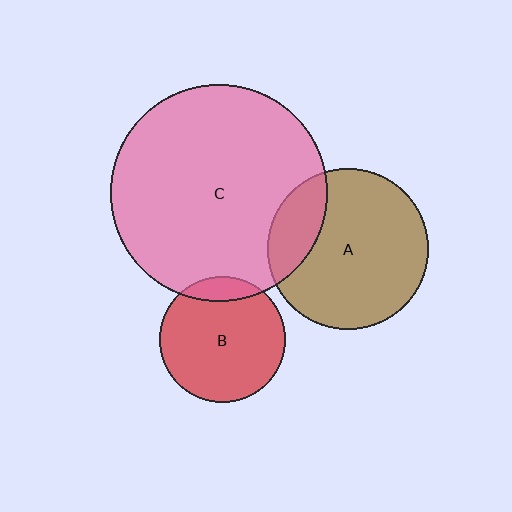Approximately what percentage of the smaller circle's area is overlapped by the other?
Approximately 20%.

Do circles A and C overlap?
Yes.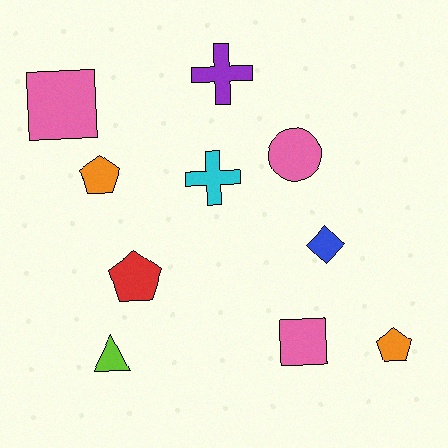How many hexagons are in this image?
There are no hexagons.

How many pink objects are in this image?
There are 3 pink objects.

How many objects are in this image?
There are 10 objects.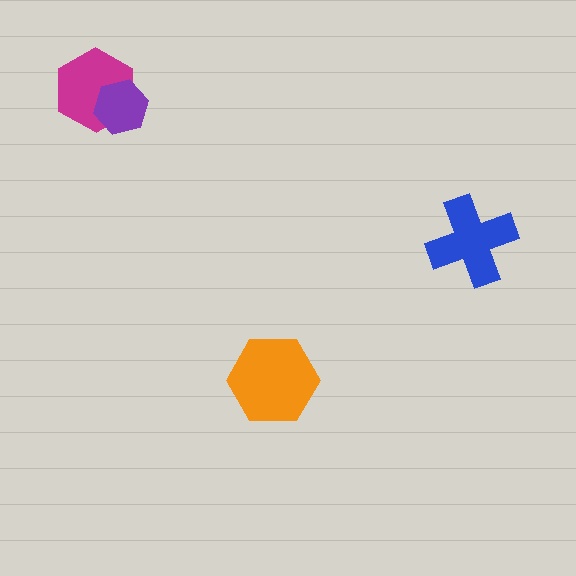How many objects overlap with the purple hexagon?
1 object overlaps with the purple hexagon.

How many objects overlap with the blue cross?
0 objects overlap with the blue cross.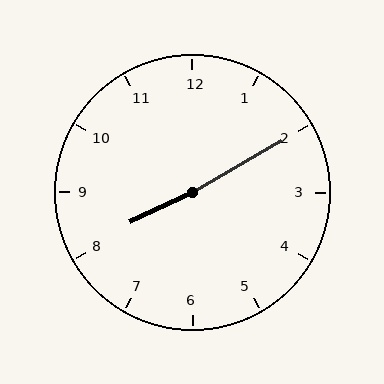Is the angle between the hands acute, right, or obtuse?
It is obtuse.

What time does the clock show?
8:10.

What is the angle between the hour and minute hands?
Approximately 175 degrees.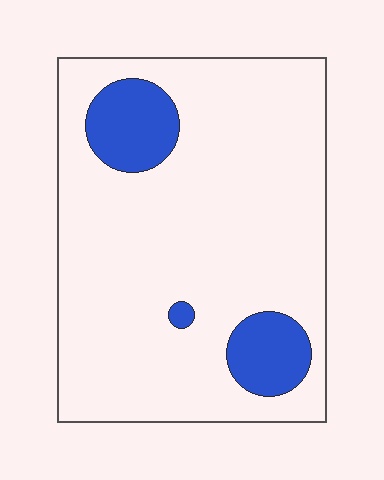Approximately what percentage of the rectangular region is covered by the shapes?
Approximately 15%.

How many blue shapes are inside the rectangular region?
3.